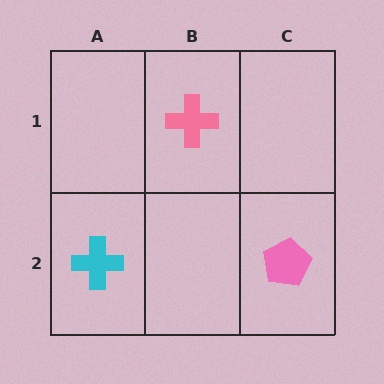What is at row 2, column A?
A cyan cross.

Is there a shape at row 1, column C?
No, that cell is empty.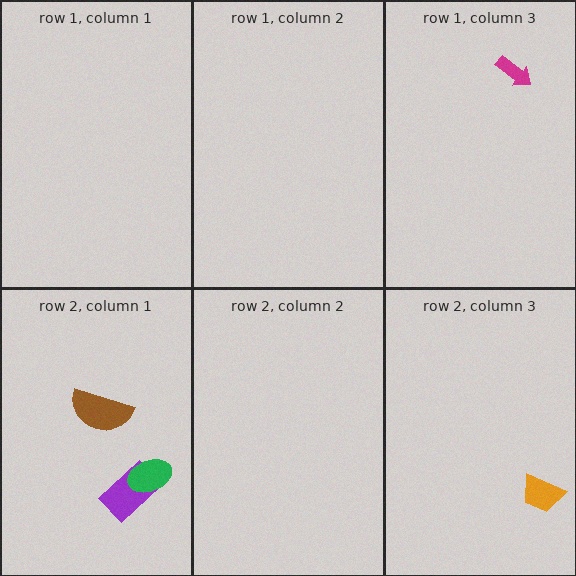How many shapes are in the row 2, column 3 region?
1.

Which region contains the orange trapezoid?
The row 2, column 3 region.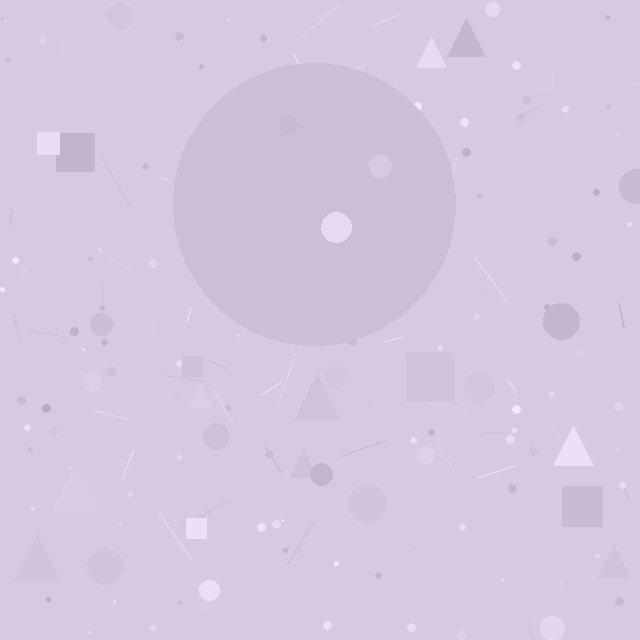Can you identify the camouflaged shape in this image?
The camouflaged shape is a circle.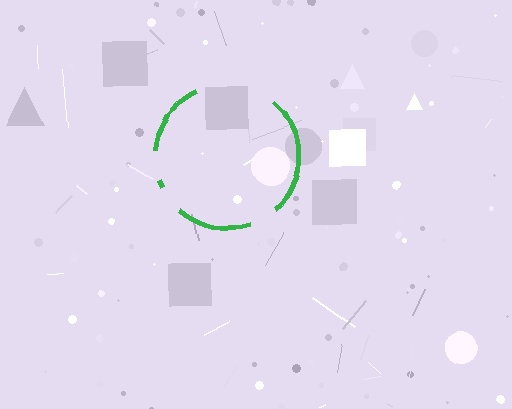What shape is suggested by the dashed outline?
The dashed outline suggests a circle.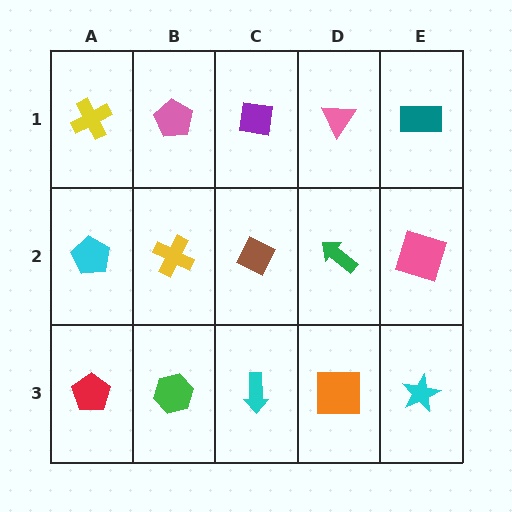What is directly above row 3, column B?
A yellow cross.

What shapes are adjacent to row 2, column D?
A pink triangle (row 1, column D), an orange square (row 3, column D), a brown diamond (row 2, column C), a pink square (row 2, column E).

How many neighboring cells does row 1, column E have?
2.